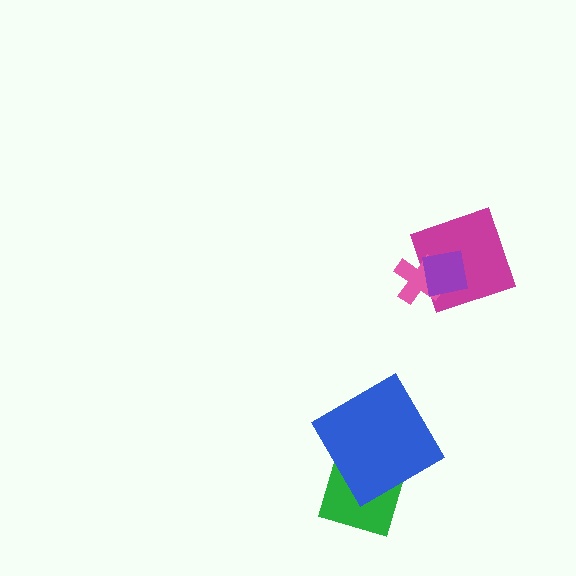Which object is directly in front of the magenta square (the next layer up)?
The pink cross is directly in front of the magenta square.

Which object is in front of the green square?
The blue diamond is in front of the green square.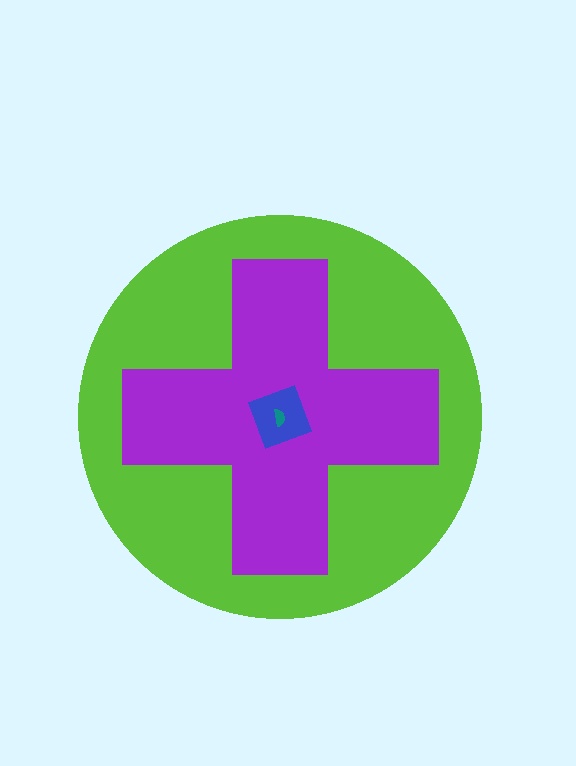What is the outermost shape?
The lime circle.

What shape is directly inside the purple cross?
The blue diamond.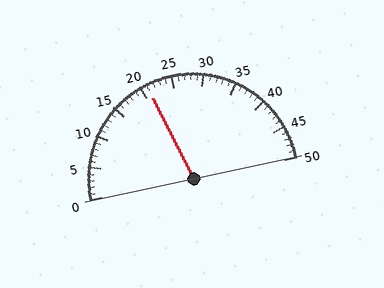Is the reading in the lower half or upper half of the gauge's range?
The reading is in the lower half of the range (0 to 50).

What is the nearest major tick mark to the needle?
The nearest major tick mark is 20.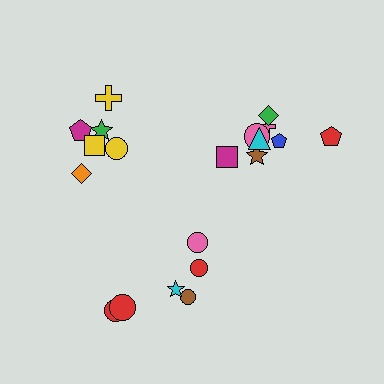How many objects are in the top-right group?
There are 8 objects.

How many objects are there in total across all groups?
There are 20 objects.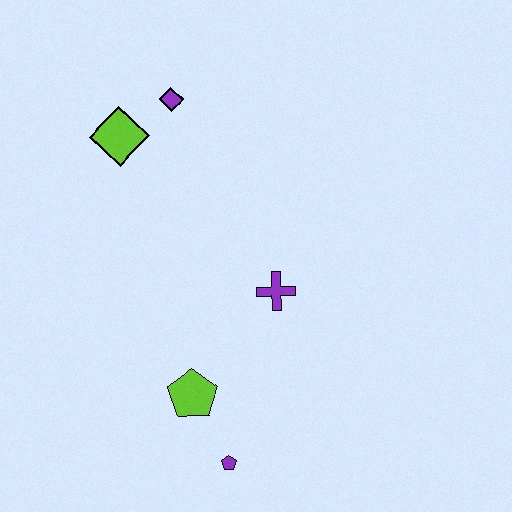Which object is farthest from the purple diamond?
The purple pentagon is farthest from the purple diamond.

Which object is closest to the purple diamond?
The lime diamond is closest to the purple diamond.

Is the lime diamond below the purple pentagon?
No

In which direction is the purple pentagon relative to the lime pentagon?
The purple pentagon is below the lime pentagon.